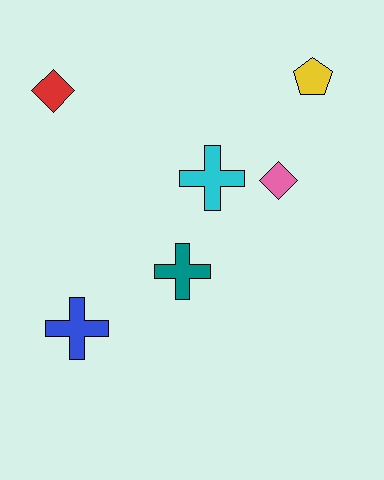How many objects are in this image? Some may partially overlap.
There are 6 objects.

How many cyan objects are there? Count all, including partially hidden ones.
There is 1 cyan object.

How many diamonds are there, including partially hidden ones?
There are 2 diamonds.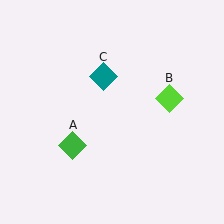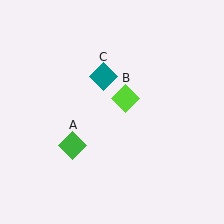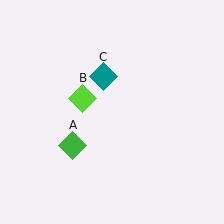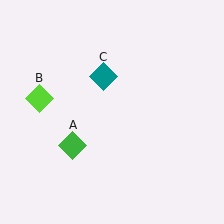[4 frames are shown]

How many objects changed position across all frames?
1 object changed position: lime diamond (object B).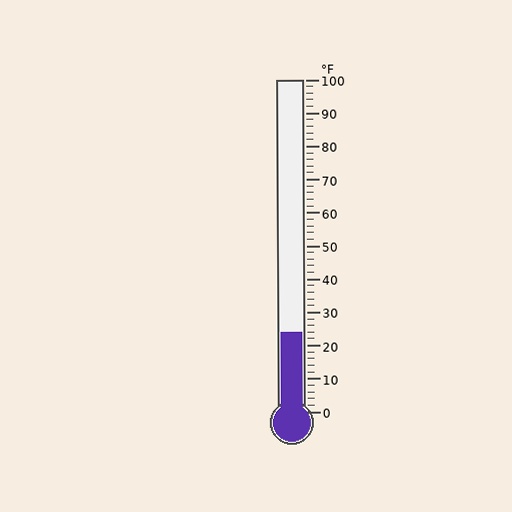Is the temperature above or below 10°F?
The temperature is above 10°F.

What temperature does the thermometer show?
The thermometer shows approximately 24°F.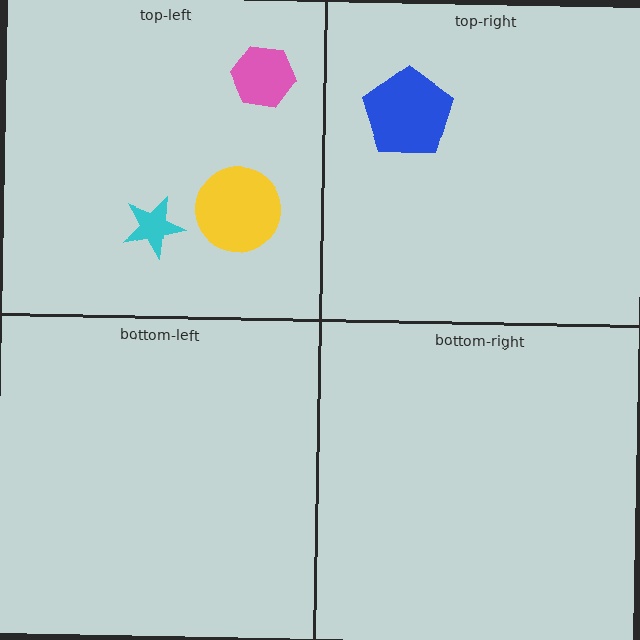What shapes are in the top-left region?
The yellow circle, the cyan star, the pink hexagon.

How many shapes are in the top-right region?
1.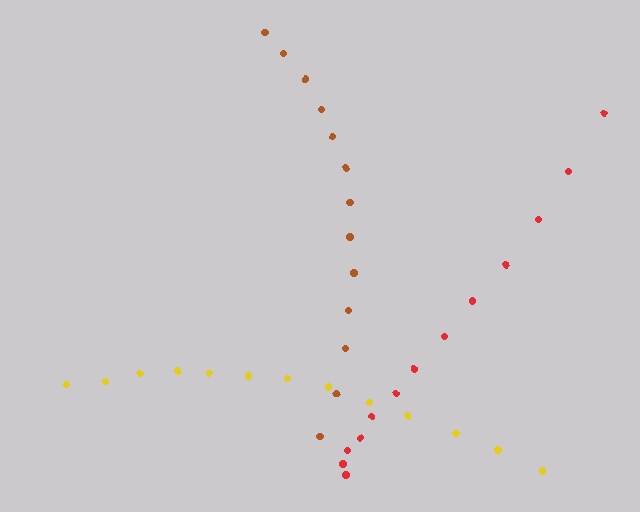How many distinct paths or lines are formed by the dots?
There are 3 distinct paths.